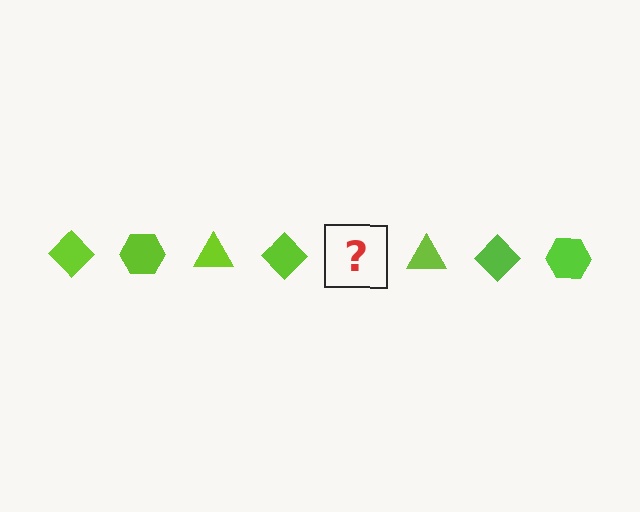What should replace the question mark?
The question mark should be replaced with a lime hexagon.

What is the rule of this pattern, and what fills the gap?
The rule is that the pattern cycles through diamond, hexagon, triangle shapes in lime. The gap should be filled with a lime hexagon.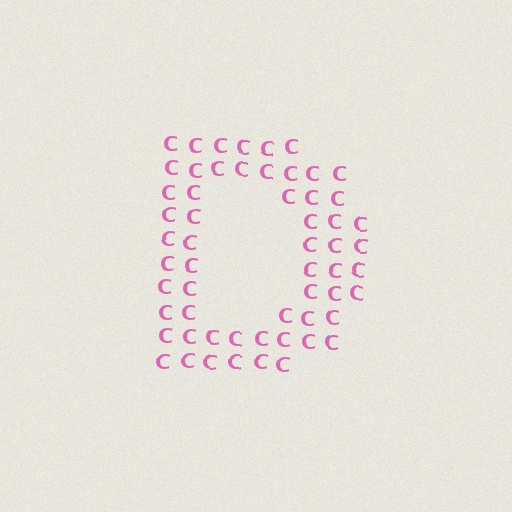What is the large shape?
The large shape is the letter D.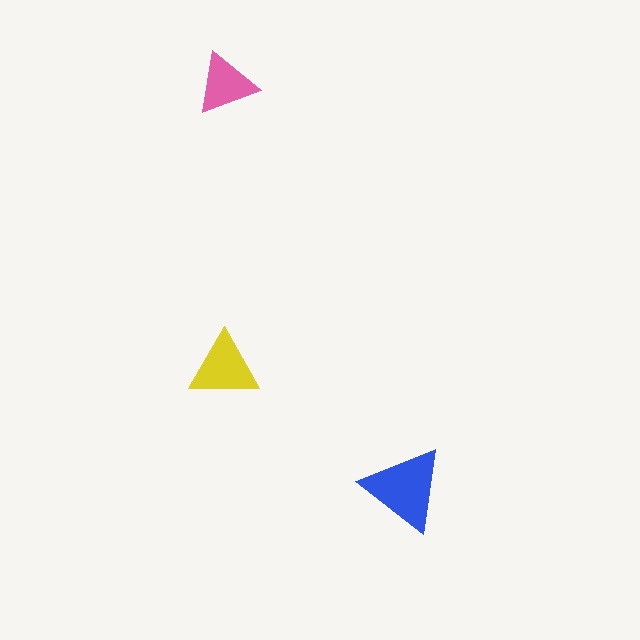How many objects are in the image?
There are 3 objects in the image.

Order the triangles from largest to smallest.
the blue one, the yellow one, the pink one.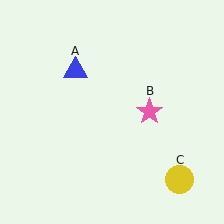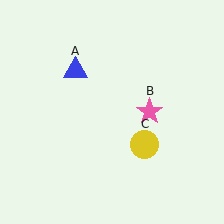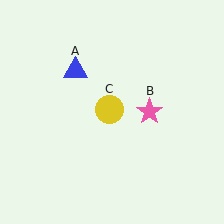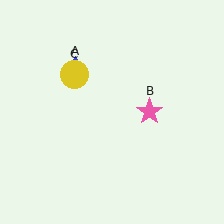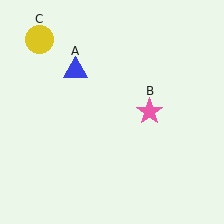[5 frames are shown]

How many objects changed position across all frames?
1 object changed position: yellow circle (object C).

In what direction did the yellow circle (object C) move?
The yellow circle (object C) moved up and to the left.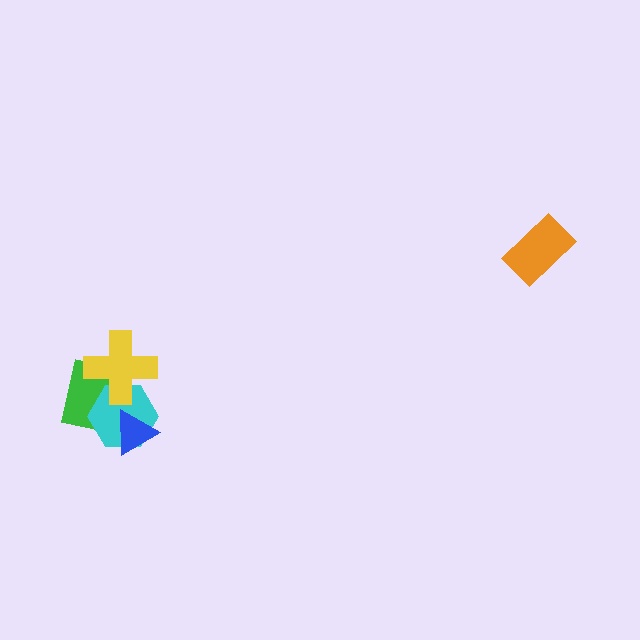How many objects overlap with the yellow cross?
2 objects overlap with the yellow cross.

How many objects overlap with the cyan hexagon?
3 objects overlap with the cyan hexagon.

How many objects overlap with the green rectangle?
2 objects overlap with the green rectangle.